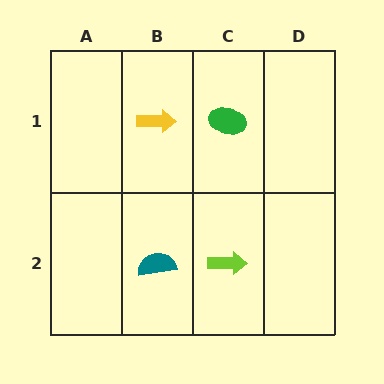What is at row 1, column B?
A yellow arrow.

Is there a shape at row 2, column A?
No, that cell is empty.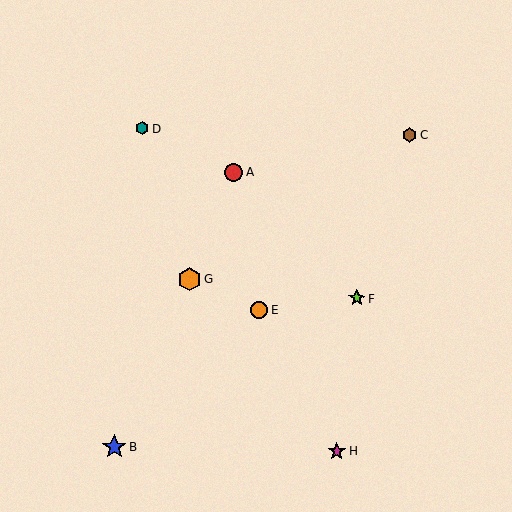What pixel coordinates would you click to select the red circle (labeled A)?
Click at (234, 172) to select the red circle A.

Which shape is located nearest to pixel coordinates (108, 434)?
The blue star (labeled B) at (114, 447) is nearest to that location.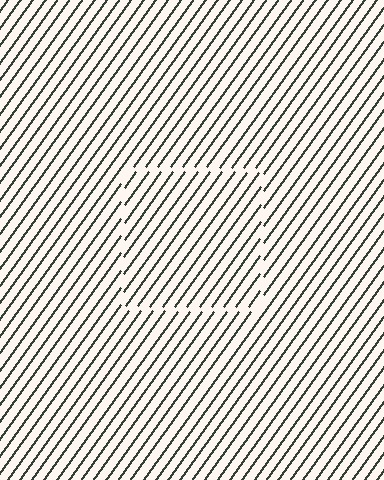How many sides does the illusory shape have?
4 sides — the line-ends trace a square.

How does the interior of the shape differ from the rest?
The interior of the shape contains the same grating, shifted by half a period — the contour is defined by the phase discontinuity where line-ends from the inner and outer gratings abut.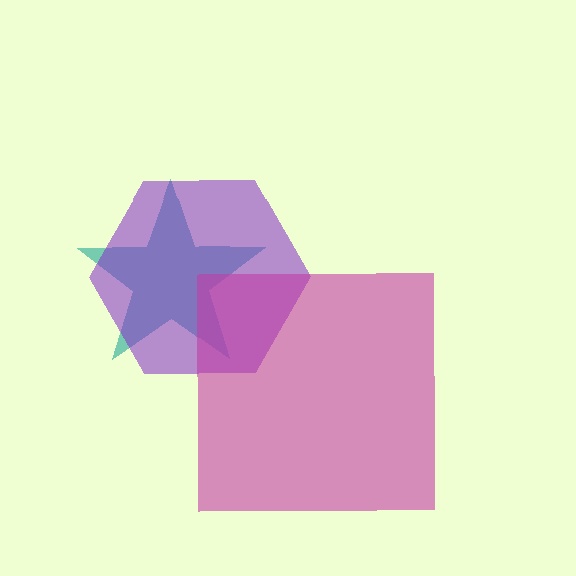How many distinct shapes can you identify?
There are 3 distinct shapes: a teal star, a purple hexagon, a magenta square.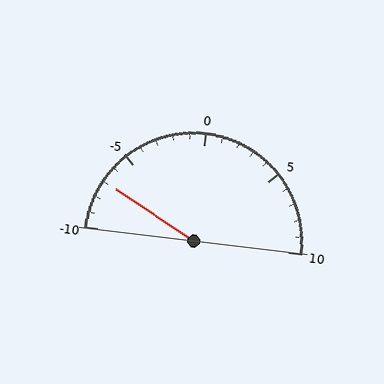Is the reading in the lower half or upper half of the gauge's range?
The reading is in the lower half of the range (-10 to 10).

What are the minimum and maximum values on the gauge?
The gauge ranges from -10 to 10.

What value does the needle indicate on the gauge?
The needle indicates approximately -7.